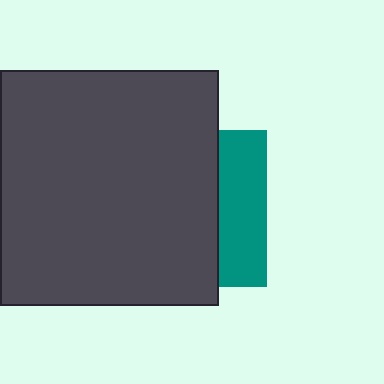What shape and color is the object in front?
The object in front is a dark gray rectangle.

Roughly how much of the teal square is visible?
A small part of it is visible (roughly 30%).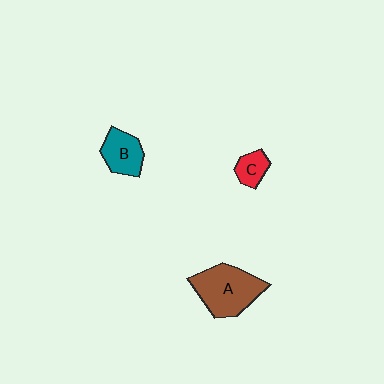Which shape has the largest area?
Shape A (brown).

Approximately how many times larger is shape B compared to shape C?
Approximately 1.6 times.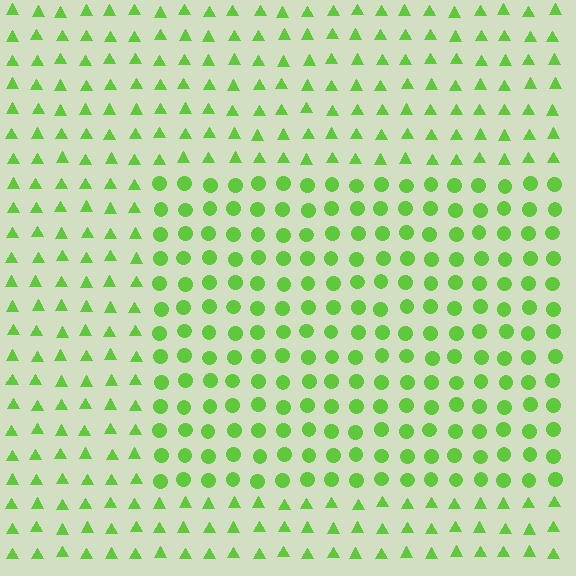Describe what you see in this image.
The image is filled with small lime elements arranged in a uniform grid. A rectangle-shaped region contains circles, while the surrounding area contains triangles. The boundary is defined purely by the change in element shape.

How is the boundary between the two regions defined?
The boundary is defined by a change in element shape: circles inside vs. triangles outside. All elements share the same color and spacing.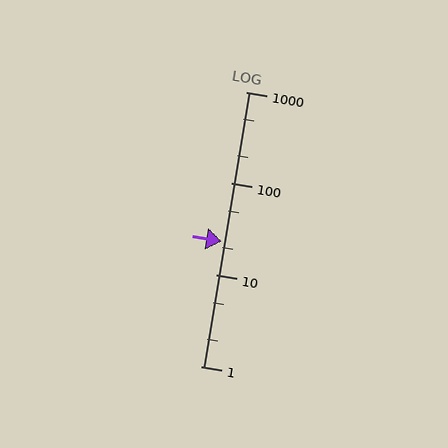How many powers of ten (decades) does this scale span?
The scale spans 3 decades, from 1 to 1000.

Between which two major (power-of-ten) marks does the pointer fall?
The pointer is between 10 and 100.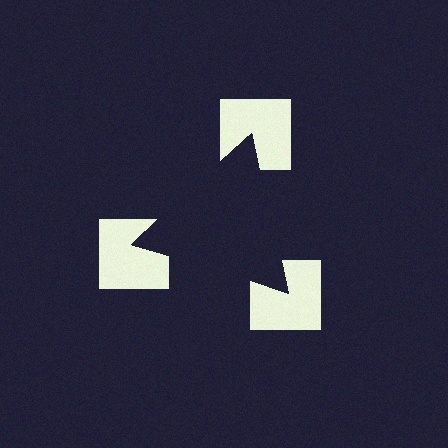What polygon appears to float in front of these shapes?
An illusory triangle — its edges are inferred from the aligned wedge cuts in the notched squares, not physically drawn.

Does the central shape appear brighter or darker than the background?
It typically appears slightly darker than the background, even though no actual brightness change is drawn.